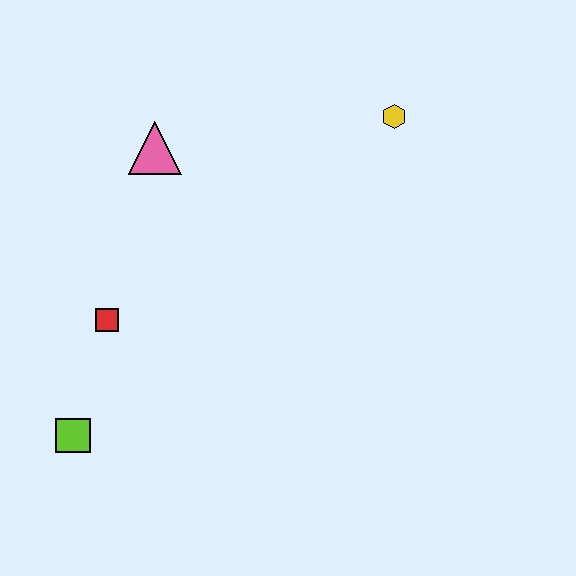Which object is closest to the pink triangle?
The red square is closest to the pink triangle.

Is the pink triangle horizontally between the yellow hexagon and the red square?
Yes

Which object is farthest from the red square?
The yellow hexagon is farthest from the red square.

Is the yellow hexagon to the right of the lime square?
Yes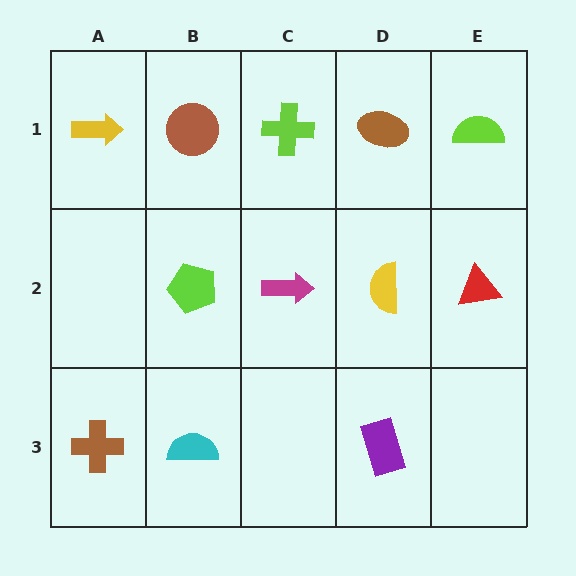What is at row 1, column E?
A lime semicircle.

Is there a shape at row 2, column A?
No, that cell is empty.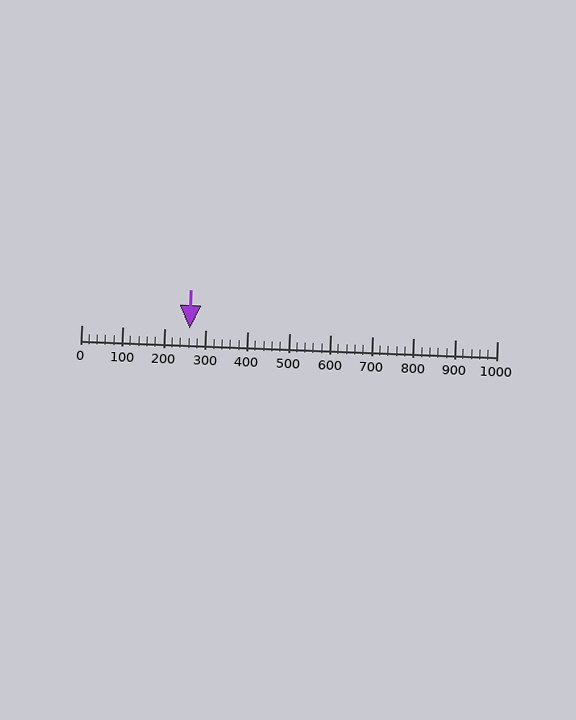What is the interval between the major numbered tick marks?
The major tick marks are spaced 100 units apart.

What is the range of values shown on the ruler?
The ruler shows values from 0 to 1000.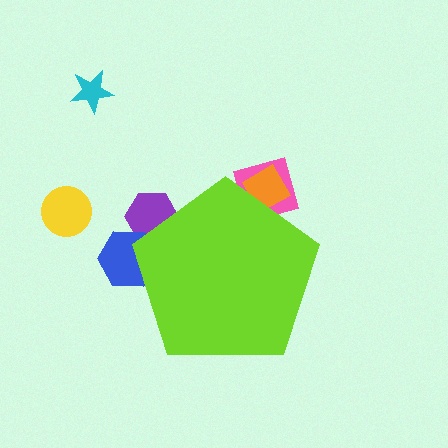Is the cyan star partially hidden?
No, the cyan star is fully visible.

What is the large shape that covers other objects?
A lime pentagon.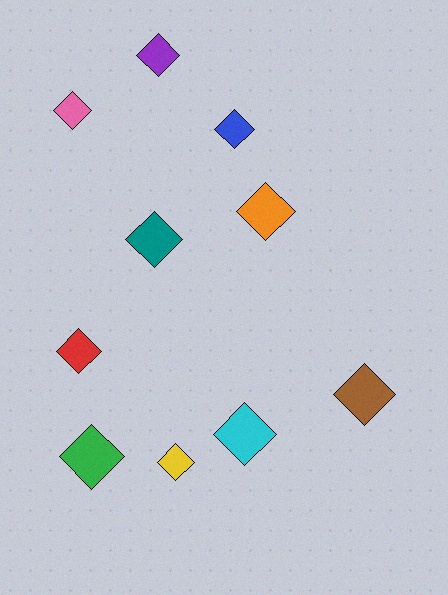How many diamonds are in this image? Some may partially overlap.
There are 10 diamonds.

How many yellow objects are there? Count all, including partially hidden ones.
There is 1 yellow object.